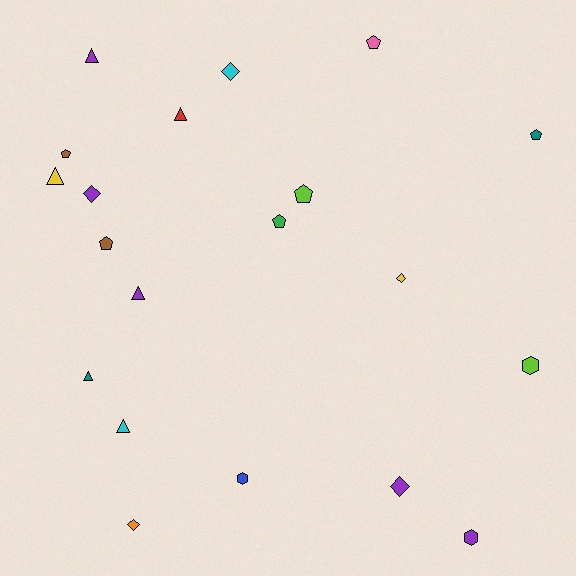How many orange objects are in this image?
There is 1 orange object.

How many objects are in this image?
There are 20 objects.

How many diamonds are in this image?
There are 5 diamonds.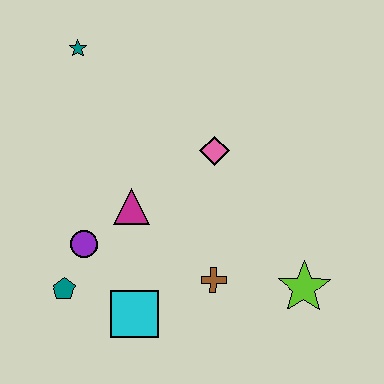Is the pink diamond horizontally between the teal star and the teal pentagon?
No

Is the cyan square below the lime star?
Yes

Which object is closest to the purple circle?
The teal pentagon is closest to the purple circle.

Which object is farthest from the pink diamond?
The teal pentagon is farthest from the pink diamond.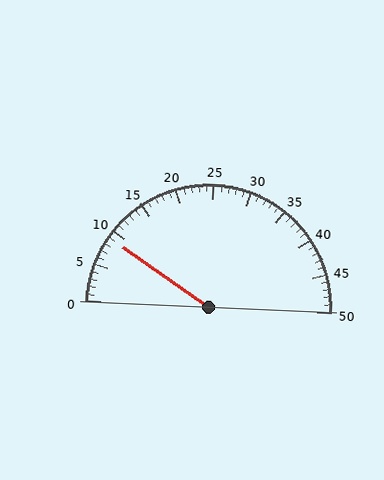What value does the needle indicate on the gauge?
The needle indicates approximately 9.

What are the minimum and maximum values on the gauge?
The gauge ranges from 0 to 50.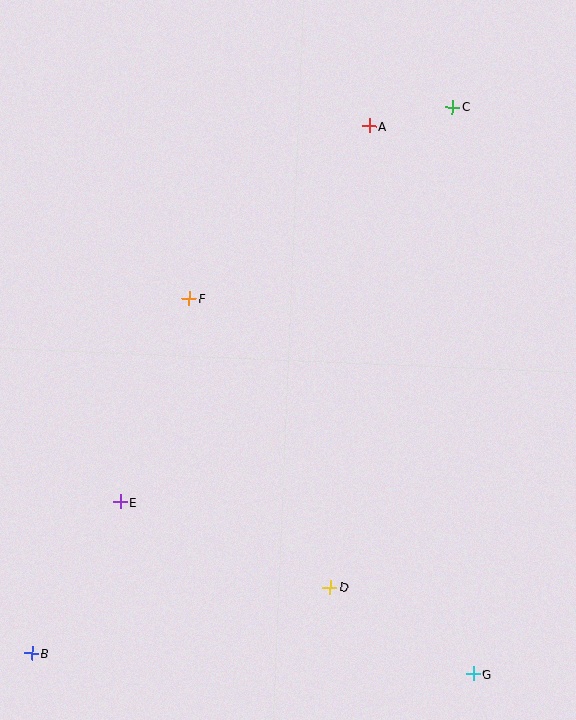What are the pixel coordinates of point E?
Point E is at (120, 502).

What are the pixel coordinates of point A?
Point A is at (369, 126).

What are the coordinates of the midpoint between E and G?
The midpoint between E and G is at (297, 588).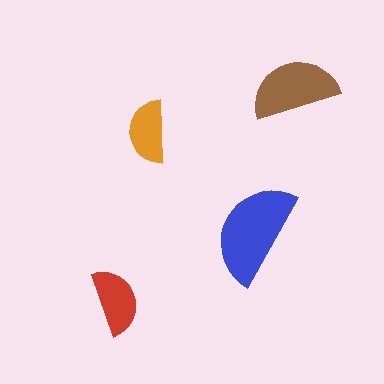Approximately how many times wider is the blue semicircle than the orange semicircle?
About 1.5 times wider.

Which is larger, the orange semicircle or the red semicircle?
The red one.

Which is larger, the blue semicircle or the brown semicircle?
The blue one.